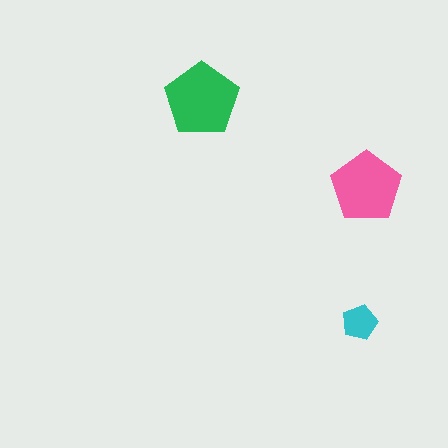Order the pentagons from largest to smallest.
the green one, the pink one, the cyan one.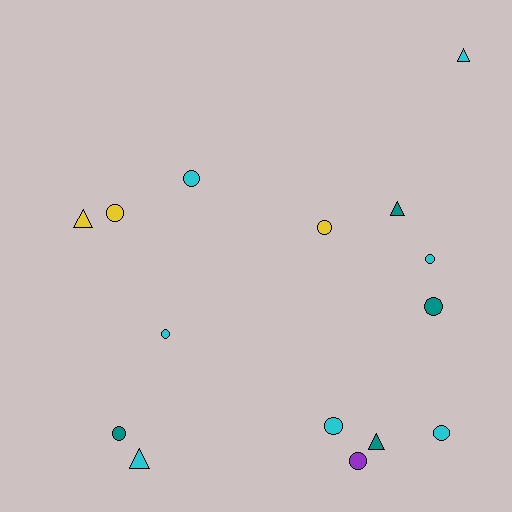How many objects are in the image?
There are 15 objects.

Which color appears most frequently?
Cyan, with 7 objects.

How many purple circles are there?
There is 1 purple circle.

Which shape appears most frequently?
Circle, with 10 objects.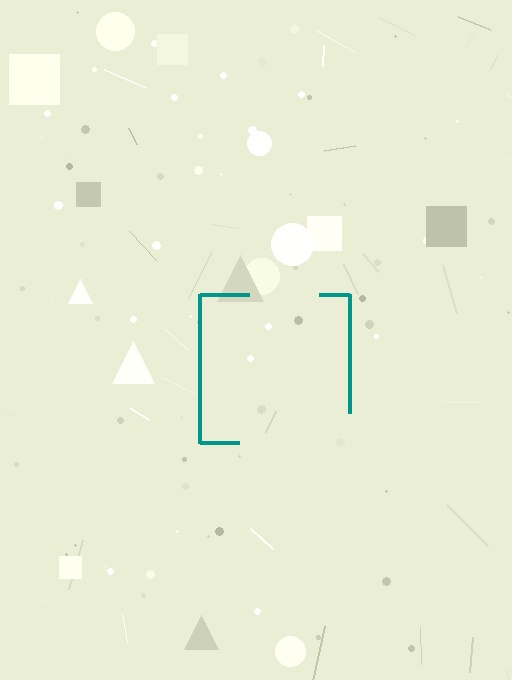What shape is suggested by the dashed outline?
The dashed outline suggests a square.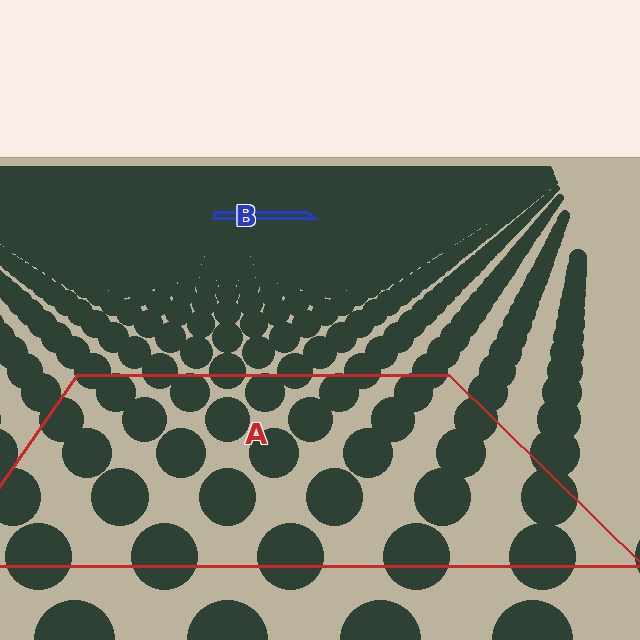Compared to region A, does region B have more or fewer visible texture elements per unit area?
Region B has more texture elements per unit area — they are packed more densely because it is farther away.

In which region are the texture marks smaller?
The texture marks are smaller in region B, because it is farther away.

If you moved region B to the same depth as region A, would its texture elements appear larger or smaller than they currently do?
They would appear larger. At a closer depth, the same texture elements are projected at a bigger on-screen size.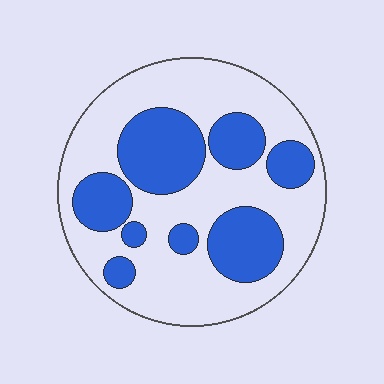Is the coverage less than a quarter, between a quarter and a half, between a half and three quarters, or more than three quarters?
Between a quarter and a half.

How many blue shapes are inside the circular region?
8.